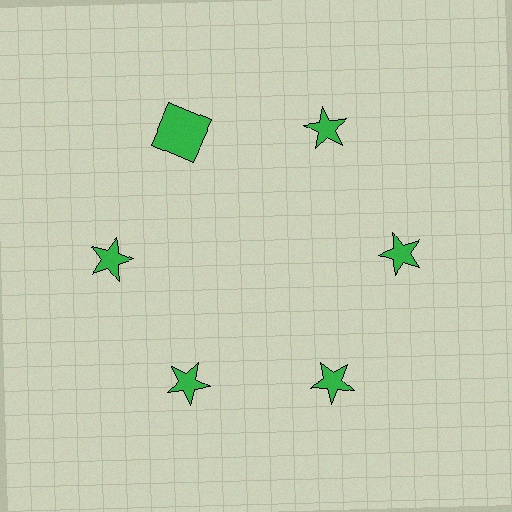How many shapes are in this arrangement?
There are 6 shapes arranged in a ring pattern.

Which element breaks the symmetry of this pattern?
The green square at roughly the 11 o'clock position breaks the symmetry. All other shapes are green stars.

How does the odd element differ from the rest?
It has a different shape: square instead of star.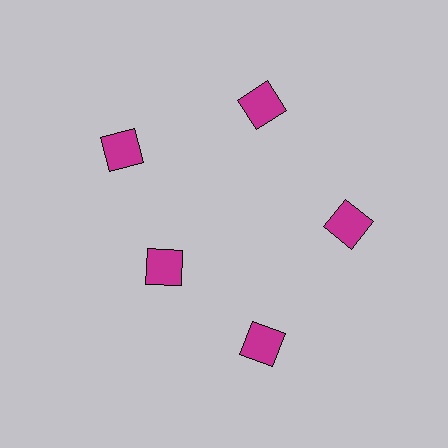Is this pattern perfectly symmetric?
No. The 5 magenta diamonds are arranged in a ring, but one element near the 8 o'clock position is pulled inward toward the center, breaking the 5-fold rotational symmetry.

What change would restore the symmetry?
The symmetry would be restored by moving it outward, back onto the ring so that all 5 diamonds sit at equal angles and equal distance from the center.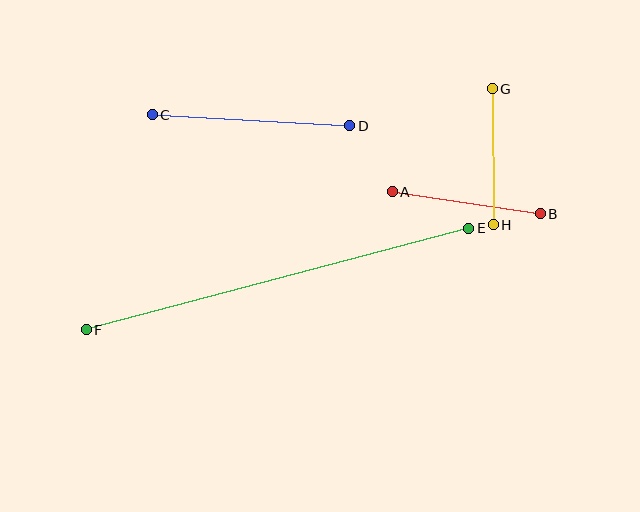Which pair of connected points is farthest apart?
Points E and F are farthest apart.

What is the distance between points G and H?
The distance is approximately 136 pixels.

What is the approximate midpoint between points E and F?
The midpoint is at approximately (277, 279) pixels.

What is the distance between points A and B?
The distance is approximately 149 pixels.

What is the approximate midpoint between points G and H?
The midpoint is at approximately (493, 157) pixels.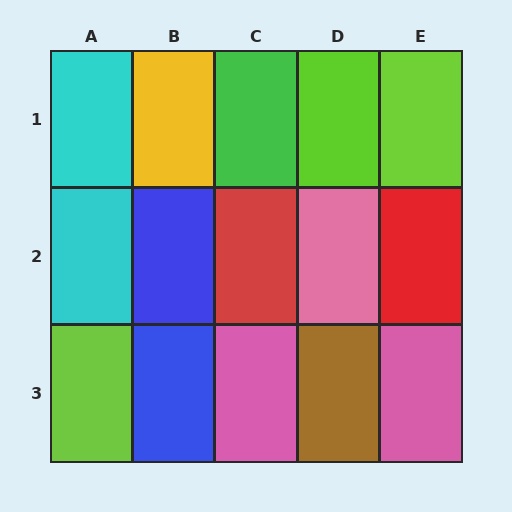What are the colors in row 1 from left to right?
Cyan, yellow, green, lime, lime.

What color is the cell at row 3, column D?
Brown.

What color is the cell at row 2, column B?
Blue.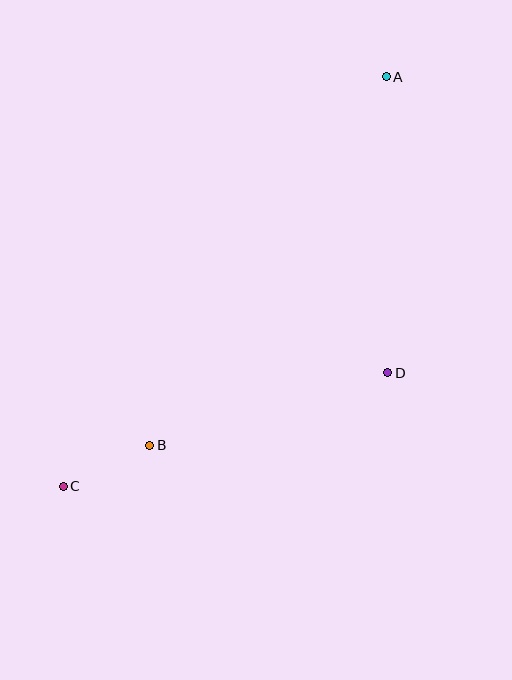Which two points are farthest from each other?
Points A and C are farthest from each other.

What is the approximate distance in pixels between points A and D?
The distance between A and D is approximately 296 pixels.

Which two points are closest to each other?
Points B and C are closest to each other.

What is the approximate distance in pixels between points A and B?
The distance between A and B is approximately 437 pixels.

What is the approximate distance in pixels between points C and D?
The distance between C and D is approximately 344 pixels.